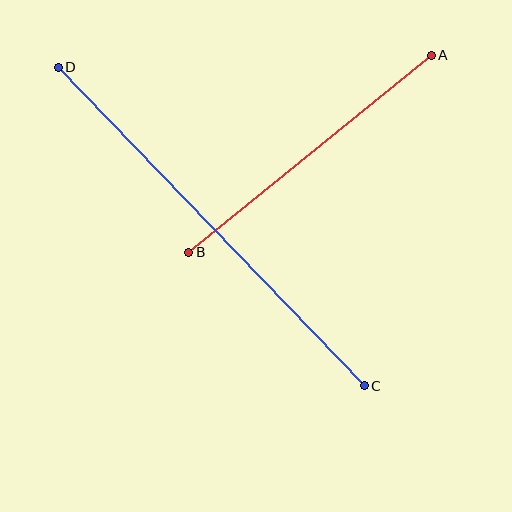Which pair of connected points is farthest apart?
Points C and D are farthest apart.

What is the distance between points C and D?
The distance is approximately 442 pixels.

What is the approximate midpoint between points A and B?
The midpoint is at approximately (310, 154) pixels.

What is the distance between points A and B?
The distance is approximately 313 pixels.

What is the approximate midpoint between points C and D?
The midpoint is at approximately (211, 226) pixels.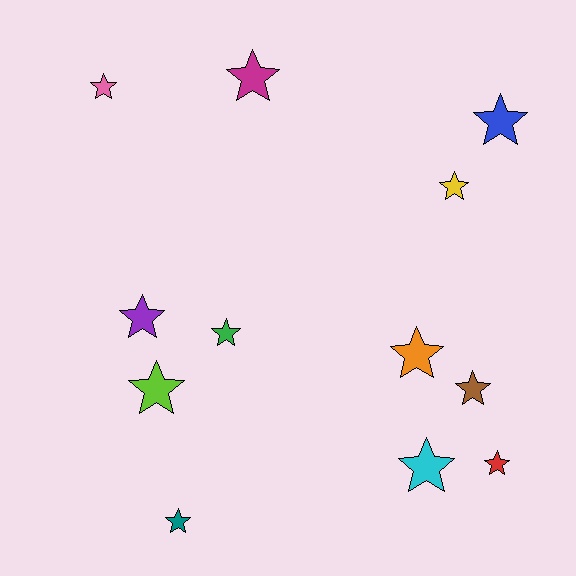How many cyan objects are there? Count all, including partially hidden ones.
There is 1 cyan object.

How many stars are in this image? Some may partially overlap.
There are 12 stars.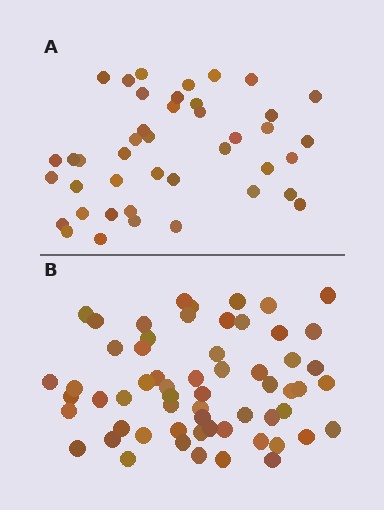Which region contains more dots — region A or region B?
Region B (the bottom region) has more dots.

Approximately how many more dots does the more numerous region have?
Region B has approximately 20 more dots than region A.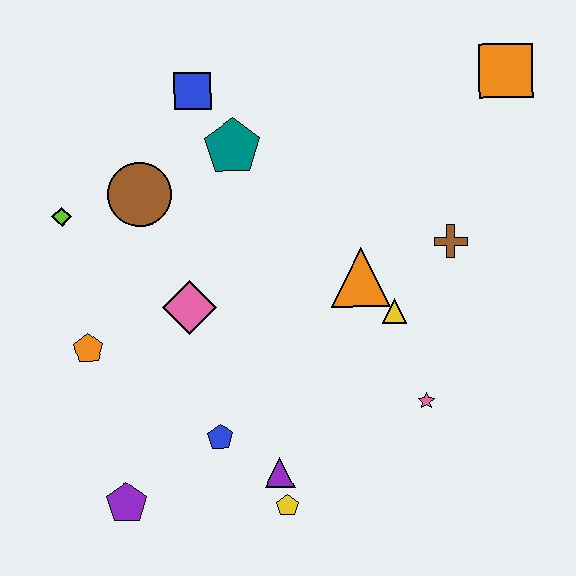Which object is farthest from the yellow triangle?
The lime diamond is farthest from the yellow triangle.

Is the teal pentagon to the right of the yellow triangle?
No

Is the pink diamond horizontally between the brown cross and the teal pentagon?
No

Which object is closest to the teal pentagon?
The blue square is closest to the teal pentagon.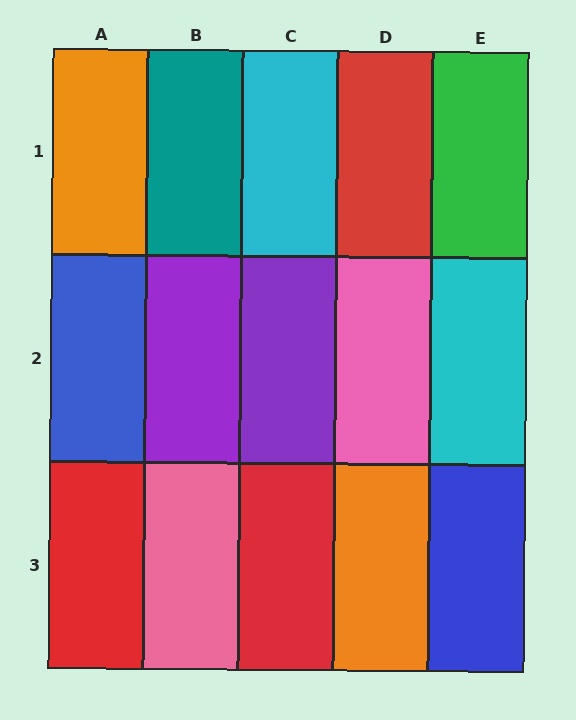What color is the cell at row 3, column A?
Red.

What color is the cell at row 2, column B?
Purple.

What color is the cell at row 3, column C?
Red.